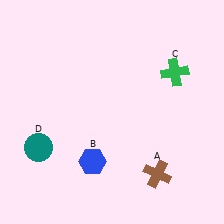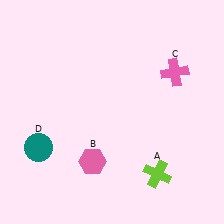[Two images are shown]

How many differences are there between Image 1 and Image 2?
There are 3 differences between the two images.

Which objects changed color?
A changed from brown to lime. B changed from blue to pink. C changed from green to pink.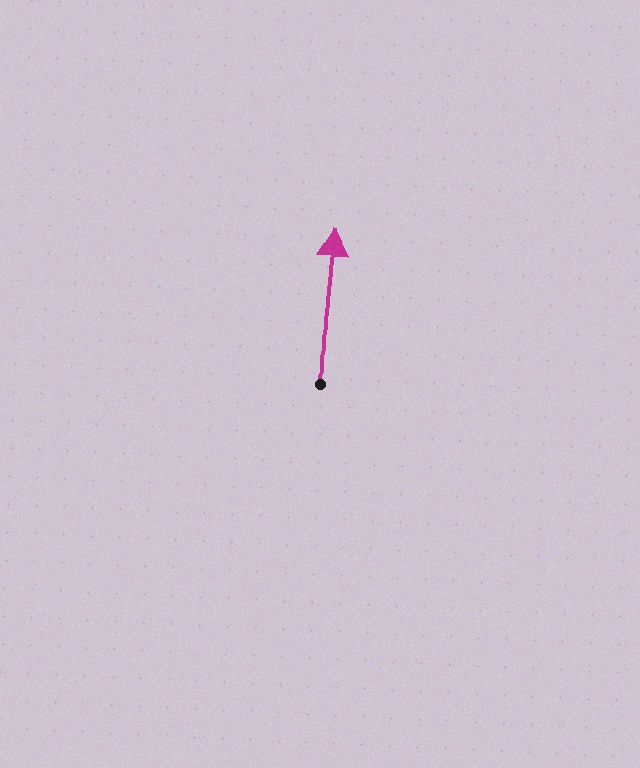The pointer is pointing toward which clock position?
Roughly 12 o'clock.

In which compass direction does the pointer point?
North.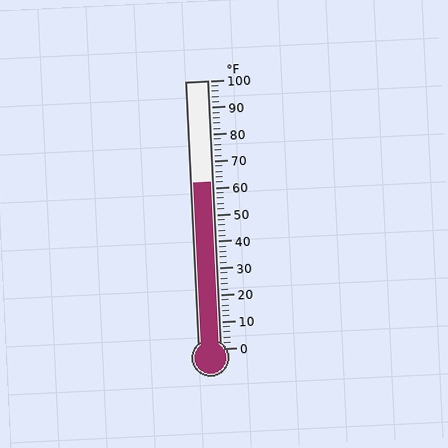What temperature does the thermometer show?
The thermometer shows approximately 62°F.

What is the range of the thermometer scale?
The thermometer scale ranges from 0°F to 100°F.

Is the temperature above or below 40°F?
The temperature is above 40°F.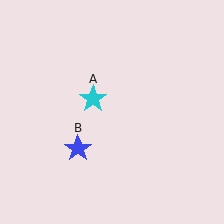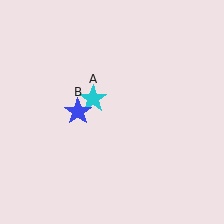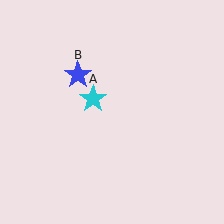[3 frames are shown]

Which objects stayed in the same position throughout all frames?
Cyan star (object A) remained stationary.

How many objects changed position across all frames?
1 object changed position: blue star (object B).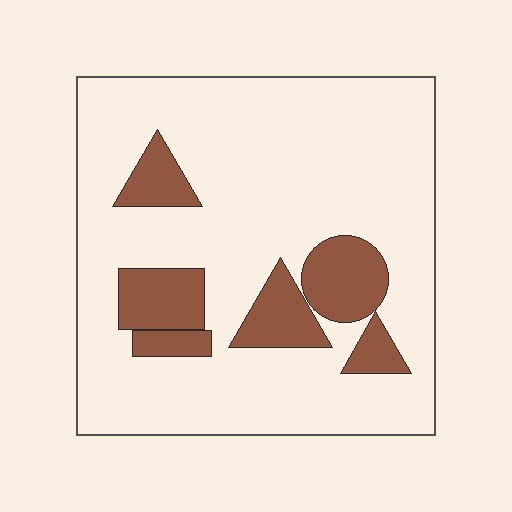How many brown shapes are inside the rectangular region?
6.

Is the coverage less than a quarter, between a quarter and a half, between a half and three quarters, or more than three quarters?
Less than a quarter.